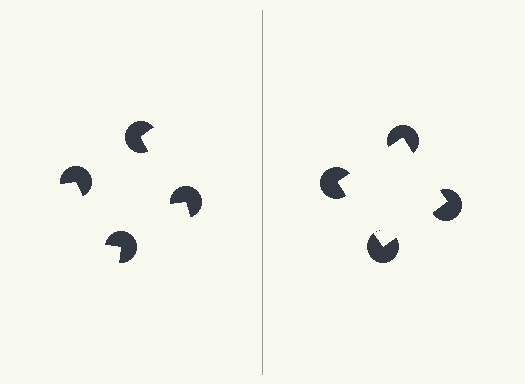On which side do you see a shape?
An illusory square appears on the right side. On the left side the wedge cuts are rotated, so no coherent shape forms.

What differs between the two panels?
The pac-man discs are positioned identically on both sides; only the wedge orientations differ. On the right they align to a square; on the left they are misaligned.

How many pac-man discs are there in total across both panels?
8 — 4 on each side.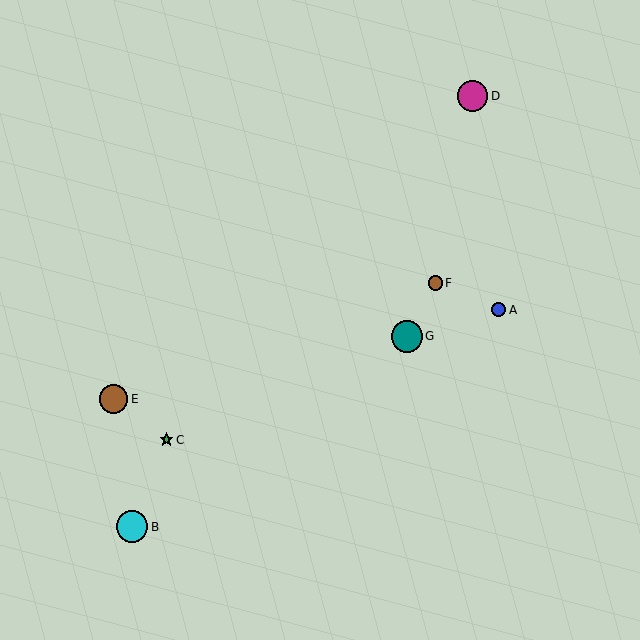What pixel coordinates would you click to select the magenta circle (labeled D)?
Click at (472, 96) to select the magenta circle D.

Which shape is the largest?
The cyan circle (labeled B) is the largest.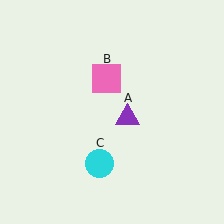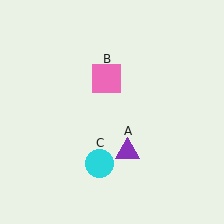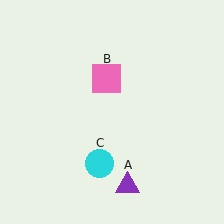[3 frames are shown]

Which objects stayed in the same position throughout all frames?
Pink square (object B) and cyan circle (object C) remained stationary.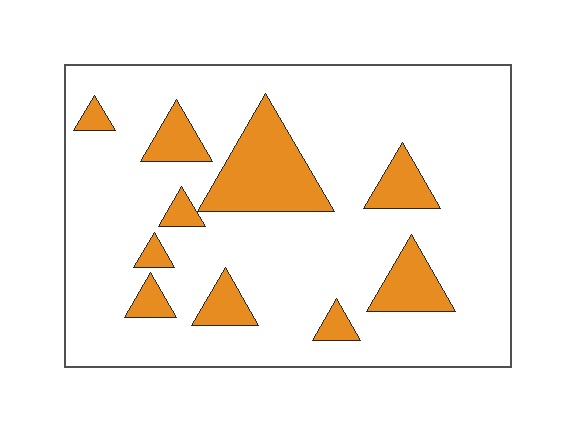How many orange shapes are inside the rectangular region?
10.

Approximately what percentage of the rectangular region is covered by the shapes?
Approximately 15%.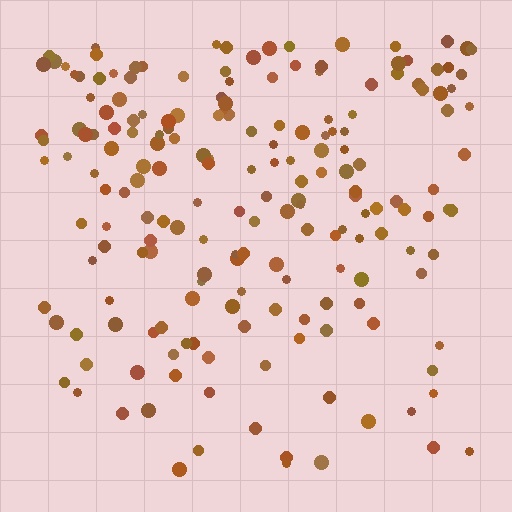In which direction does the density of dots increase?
From bottom to top, with the top side densest.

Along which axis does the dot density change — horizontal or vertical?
Vertical.